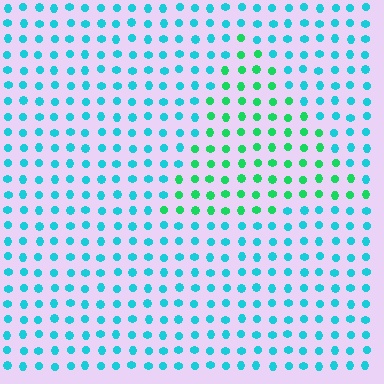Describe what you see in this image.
The image is filled with small cyan elements in a uniform arrangement. A triangle-shaped region is visible where the elements are tinted to a slightly different hue, forming a subtle color boundary.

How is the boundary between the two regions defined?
The boundary is defined purely by a slight shift in hue (about 42 degrees). Spacing, size, and orientation are identical on both sides.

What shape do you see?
I see a triangle.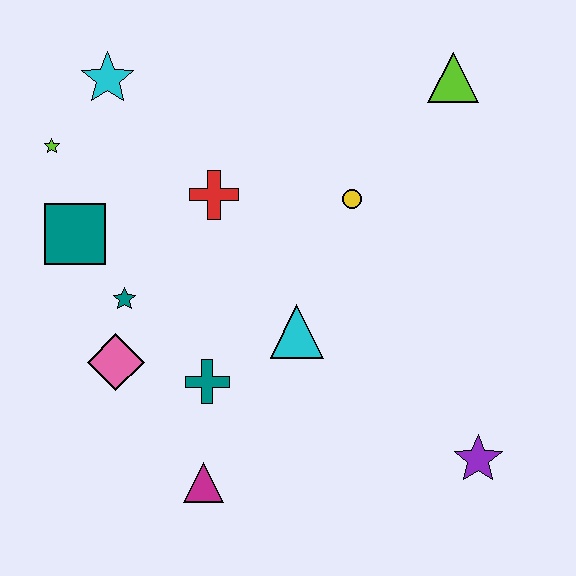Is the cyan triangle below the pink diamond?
No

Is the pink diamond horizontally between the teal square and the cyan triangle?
Yes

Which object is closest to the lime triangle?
The yellow circle is closest to the lime triangle.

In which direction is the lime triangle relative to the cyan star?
The lime triangle is to the right of the cyan star.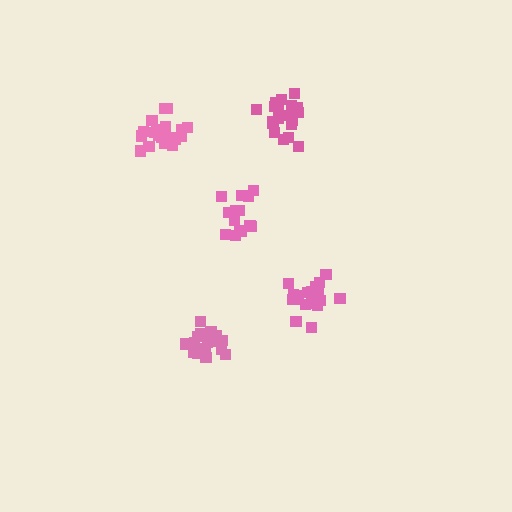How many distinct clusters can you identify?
There are 5 distinct clusters.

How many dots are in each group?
Group 1: 21 dots, Group 2: 19 dots, Group 3: 21 dots, Group 4: 15 dots, Group 5: 19 dots (95 total).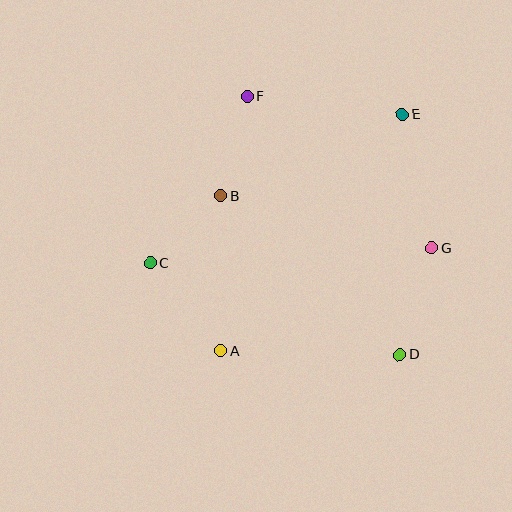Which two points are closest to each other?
Points B and C are closest to each other.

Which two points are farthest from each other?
Points D and F are farthest from each other.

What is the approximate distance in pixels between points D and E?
The distance between D and E is approximately 240 pixels.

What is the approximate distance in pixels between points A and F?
The distance between A and F is approximately 256 pixels.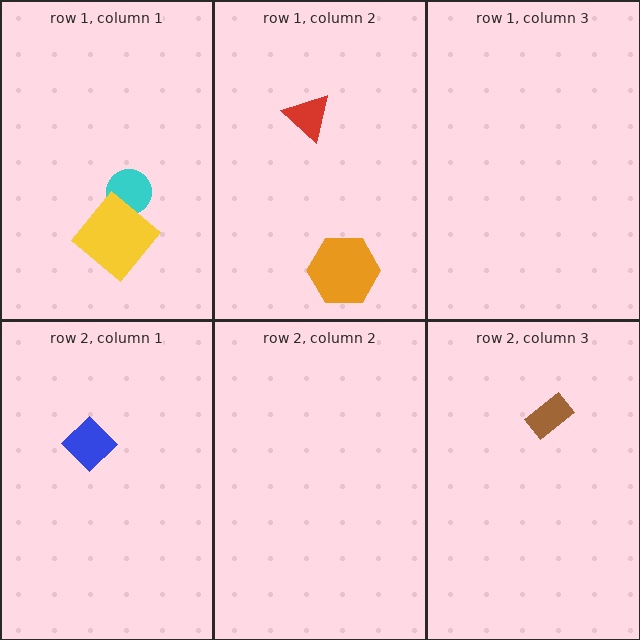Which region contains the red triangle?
The row 1, column 2 region.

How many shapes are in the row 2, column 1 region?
1.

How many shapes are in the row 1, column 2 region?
2.